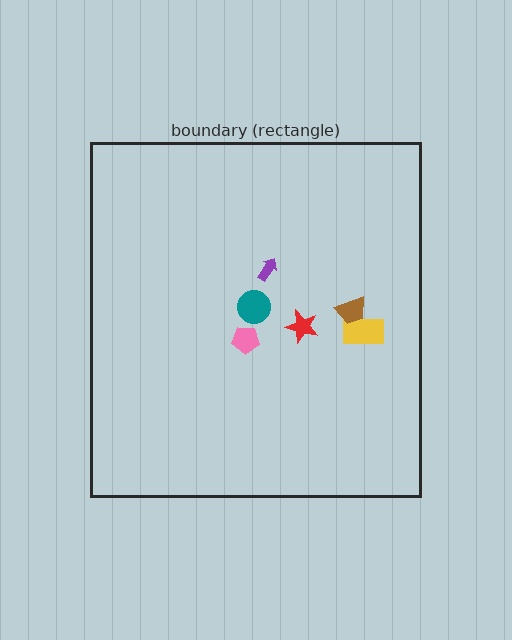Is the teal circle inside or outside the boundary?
Inside.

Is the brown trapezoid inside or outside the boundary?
Inside.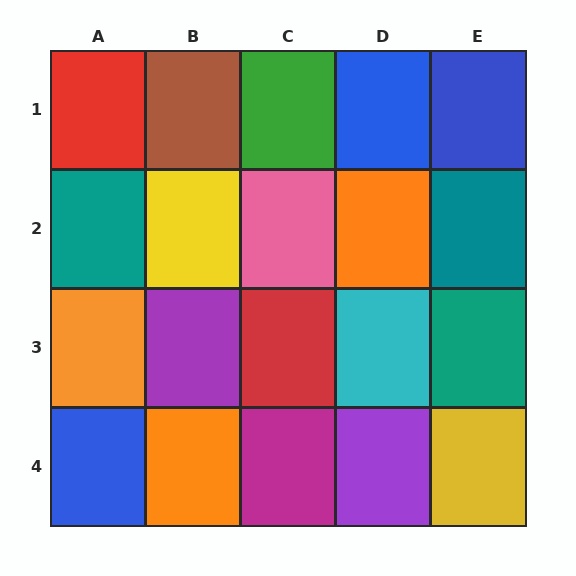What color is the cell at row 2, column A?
Teal.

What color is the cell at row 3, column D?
Cyan.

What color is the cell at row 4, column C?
Magenta.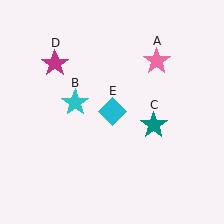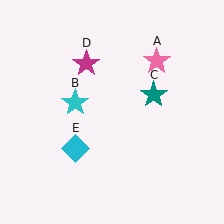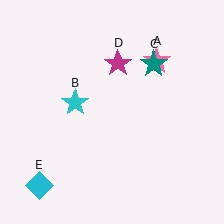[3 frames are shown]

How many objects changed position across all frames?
3 objects changed position: teal star (object C), magenta star (object D), cyan diamond (object E).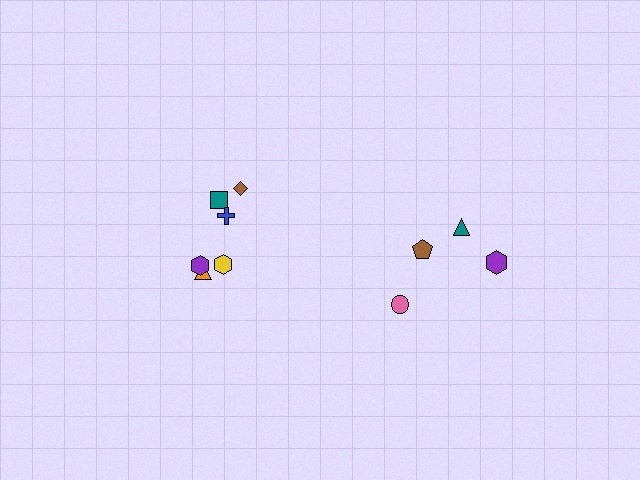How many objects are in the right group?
There are 4 objects.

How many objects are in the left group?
There are 6 objects.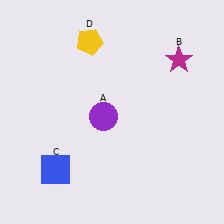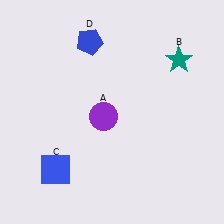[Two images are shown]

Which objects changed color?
B changed from magenta to teal. D changed from yellow to blue.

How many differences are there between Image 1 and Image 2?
There are 2 differences between the two images.